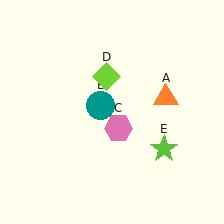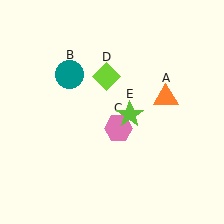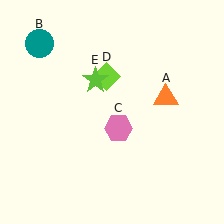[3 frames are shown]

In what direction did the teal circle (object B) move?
The teal circle (object B) moved up and to the left.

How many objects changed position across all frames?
2 objects changed position: teal circle (object B), lime star (object E).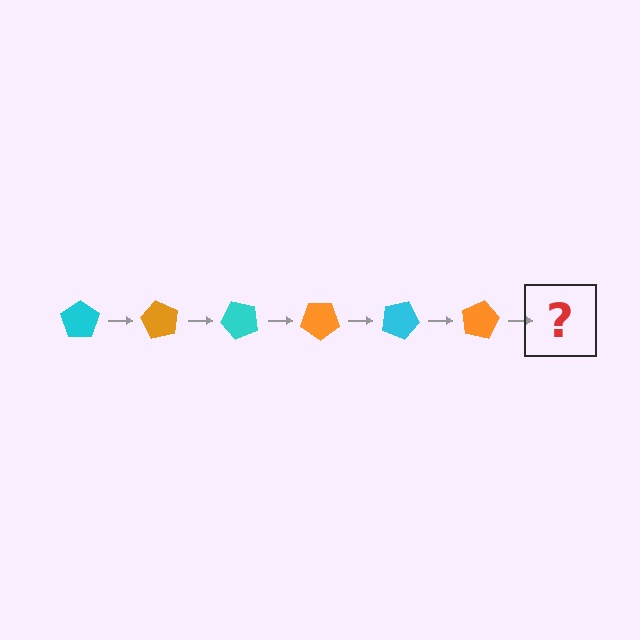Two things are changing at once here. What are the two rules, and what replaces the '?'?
The two rules are that it rotates 60 degrees each step and the color cycles through cyan and orange. The '?' should be a cyan pentagon, rotated 360 degrees from the start.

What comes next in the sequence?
The next element should be a cyan pentagon, rotated 360 degrees from the start.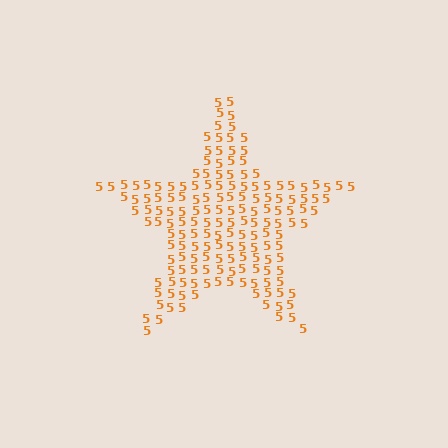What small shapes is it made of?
It is made of small digit 5's.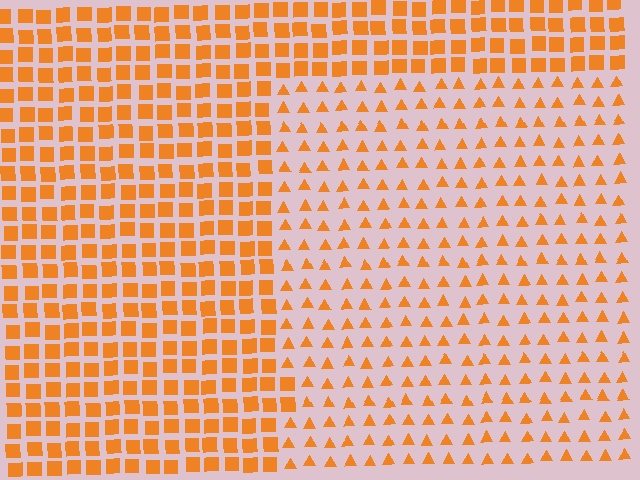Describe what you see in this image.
The image is filled with small orange elements arranged in a uniform grid. A rectangle-shaped region contains triangles, while the surrounding area contains squares. The boundary is defined purely by the change in element shape.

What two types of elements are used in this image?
The image uses triangles inside the rectangle region and squares outside it.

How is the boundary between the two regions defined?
The boundary is defined by a change in element shape: triangles inside vs. squares outside. All elements share the same color and spacing.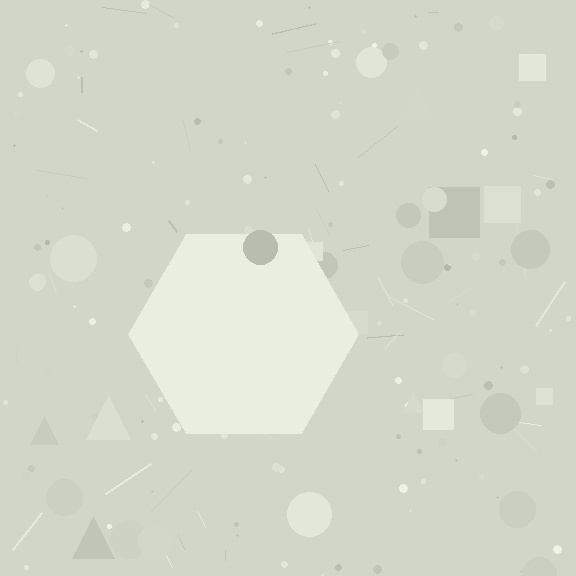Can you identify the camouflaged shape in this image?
The camouflaged shape is a hexagon.